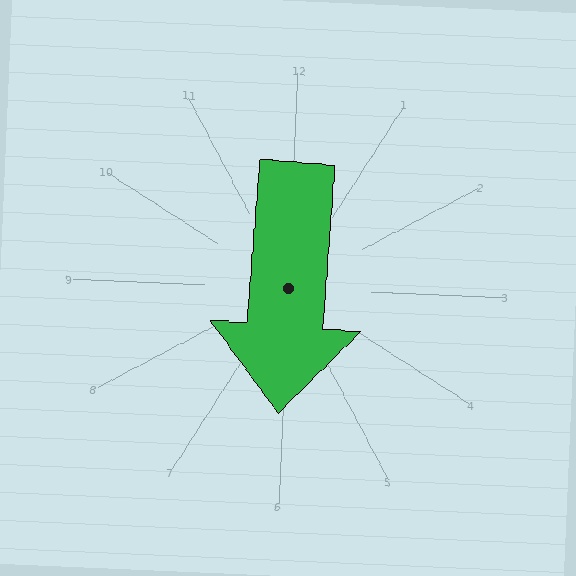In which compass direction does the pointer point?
South.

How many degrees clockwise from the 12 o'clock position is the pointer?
Approximately 182 degrees.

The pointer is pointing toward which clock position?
Roughly 6 o'clock.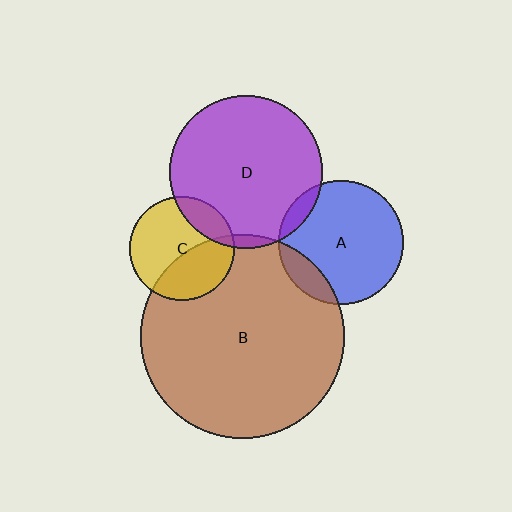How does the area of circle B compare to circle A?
Approximately 2.7 times.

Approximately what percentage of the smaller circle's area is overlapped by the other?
Approximately 40%.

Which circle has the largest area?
Circle B (brown).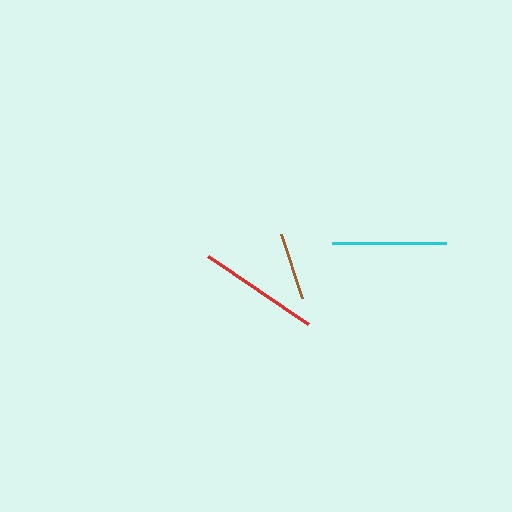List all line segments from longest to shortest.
From longest to shortest: red, cyan, brown.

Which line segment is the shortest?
The brown line is the shortest at approximately 66 pixels.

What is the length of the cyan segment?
The cyan segment is approximately 113 pixels long.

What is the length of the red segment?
The red segment is approximately 121 pixels long.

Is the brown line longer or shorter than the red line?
The red line is longer than the brown line.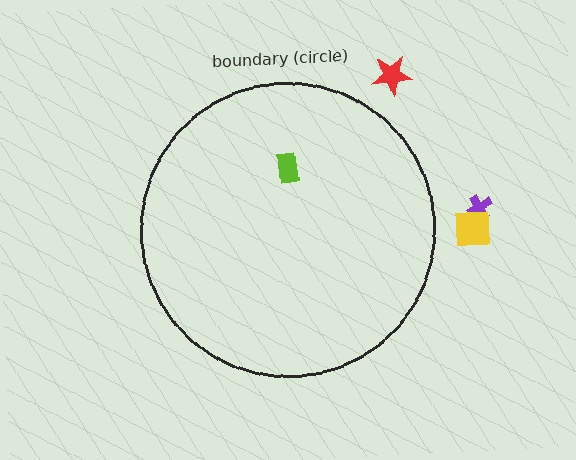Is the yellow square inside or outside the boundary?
Outside.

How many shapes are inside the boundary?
1 inside, 3 outside.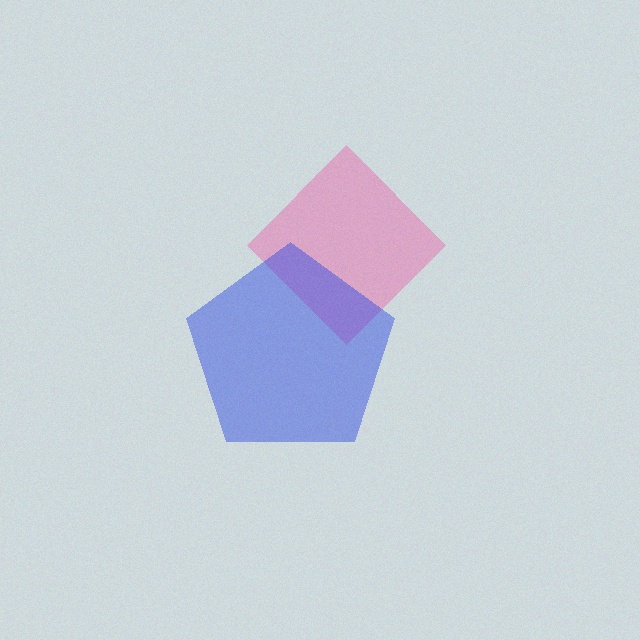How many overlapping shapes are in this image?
There are 2 overlapping shapes in the image.